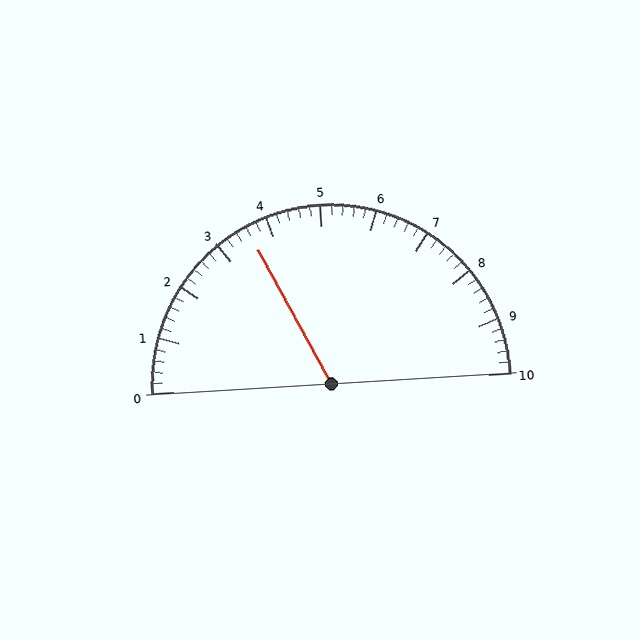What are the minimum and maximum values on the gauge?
The gauge ranges from 0 to 10.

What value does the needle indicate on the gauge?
The needle indicates approximately 3.6.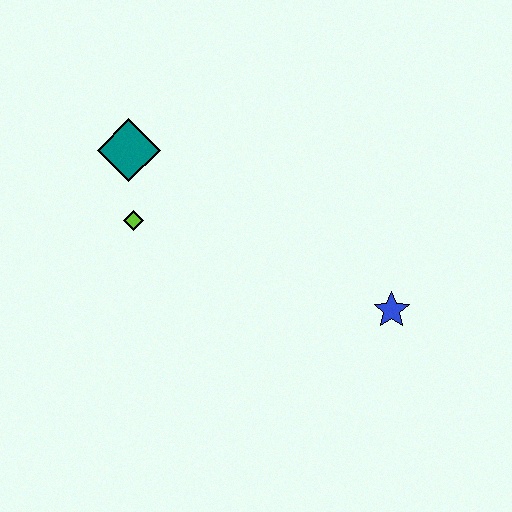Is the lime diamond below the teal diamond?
Yes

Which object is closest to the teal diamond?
The lime diamond is closest to the teal diamond.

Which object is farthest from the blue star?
The teal diamond is farthest from the blue star.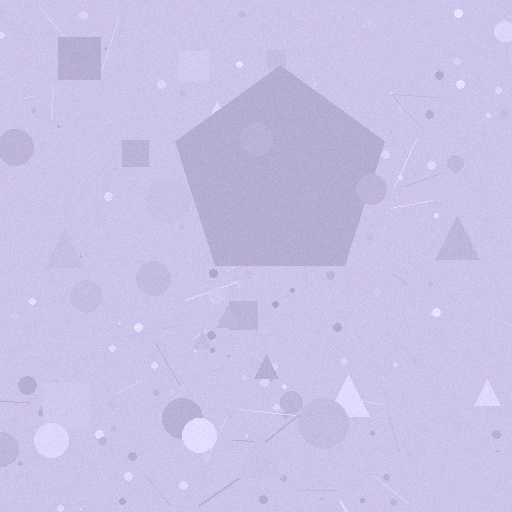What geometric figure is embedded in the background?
A pentagon is embedded in the background.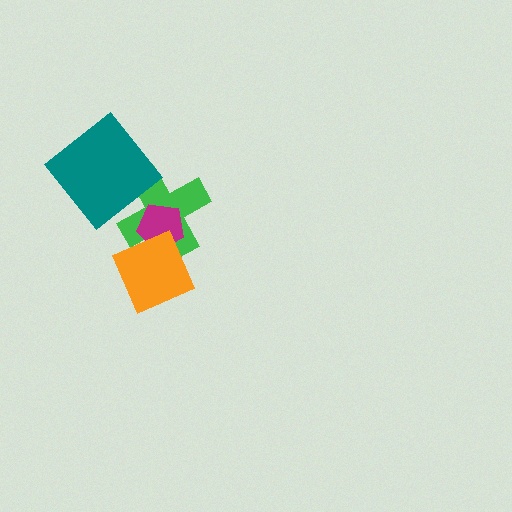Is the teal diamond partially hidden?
No, no other shape covers it.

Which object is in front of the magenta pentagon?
The orange diamond is in front of the magenta pentagon.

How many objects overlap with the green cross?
3 objects overlap with the green cross.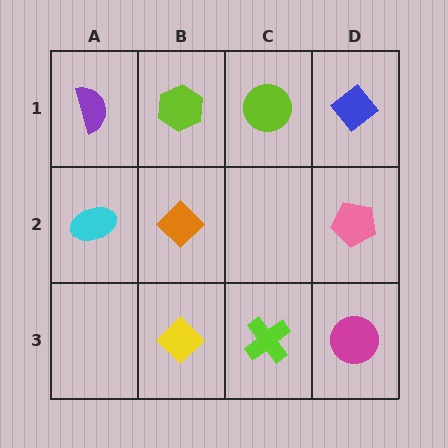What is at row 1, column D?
A blue diamond.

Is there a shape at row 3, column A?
No, that cell is empty.